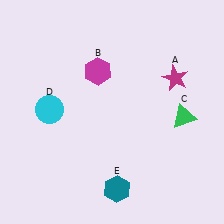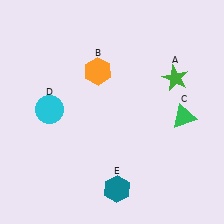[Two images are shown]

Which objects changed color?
A changed from magenta to green. B changed from magenta to orange.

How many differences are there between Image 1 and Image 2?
There are 2 differences between the two images.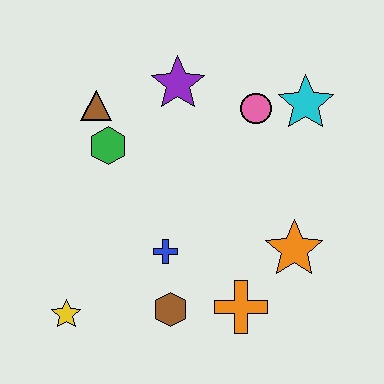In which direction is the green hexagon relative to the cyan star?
The green hexagon is to the left of the cyan star.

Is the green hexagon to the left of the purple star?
Yes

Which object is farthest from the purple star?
The yellow star is farthest from the purple star.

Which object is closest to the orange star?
The orange cross is closest to the orange star.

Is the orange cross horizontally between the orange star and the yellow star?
Yes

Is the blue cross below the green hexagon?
Yes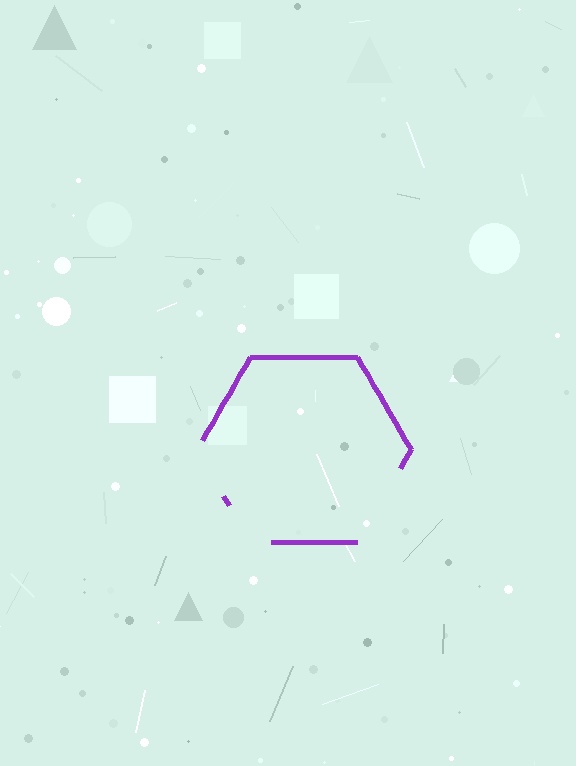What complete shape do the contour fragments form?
The contour fragments form a hexagon.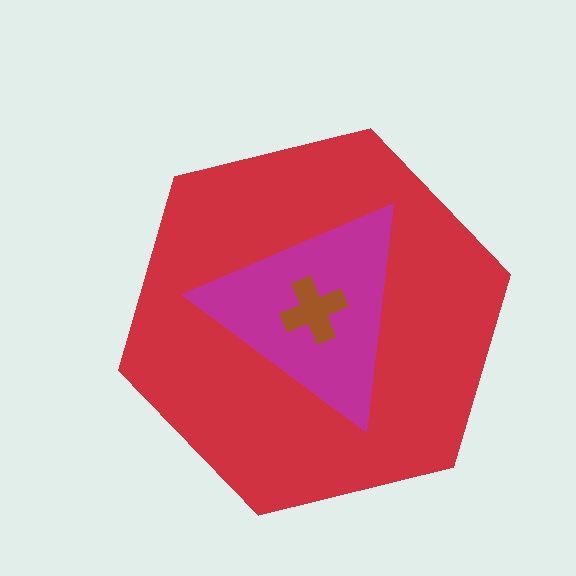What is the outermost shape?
The red hexagon.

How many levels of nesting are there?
3.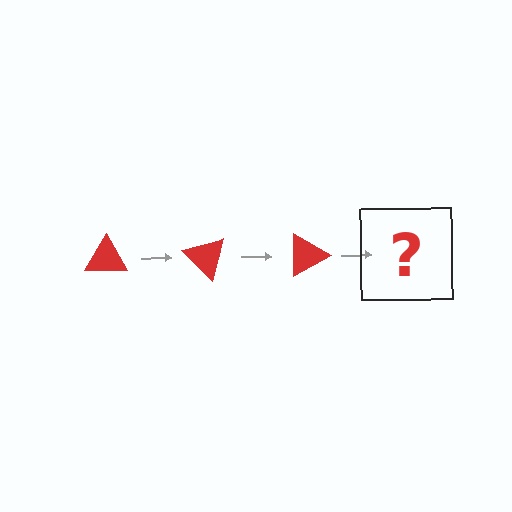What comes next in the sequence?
The next element should be a red triangle rotated 135 degrees.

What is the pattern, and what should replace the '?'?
The pattern is that the triangle rotates 45 degrees each step. The '?' should be a red triangle rotated 135 degrees.